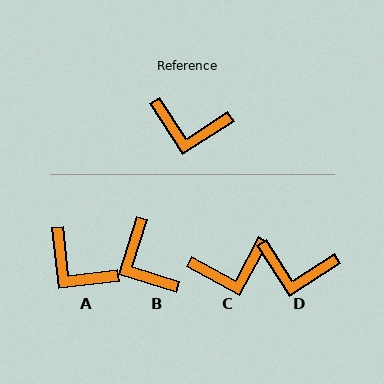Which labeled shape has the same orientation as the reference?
D.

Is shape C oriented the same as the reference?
No, it is off by about 29 degrees.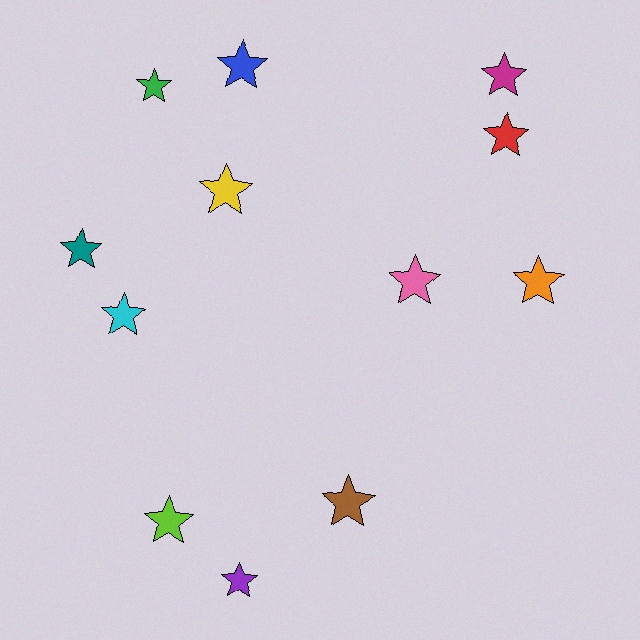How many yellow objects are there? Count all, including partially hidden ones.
There is 1 yellow object.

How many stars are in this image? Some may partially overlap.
There are 12 stars.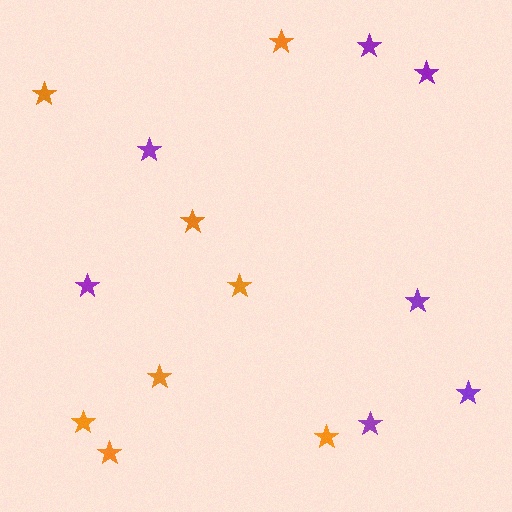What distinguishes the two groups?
There are 2 groups: one group of orange stars (8) and one group of purple stars (7).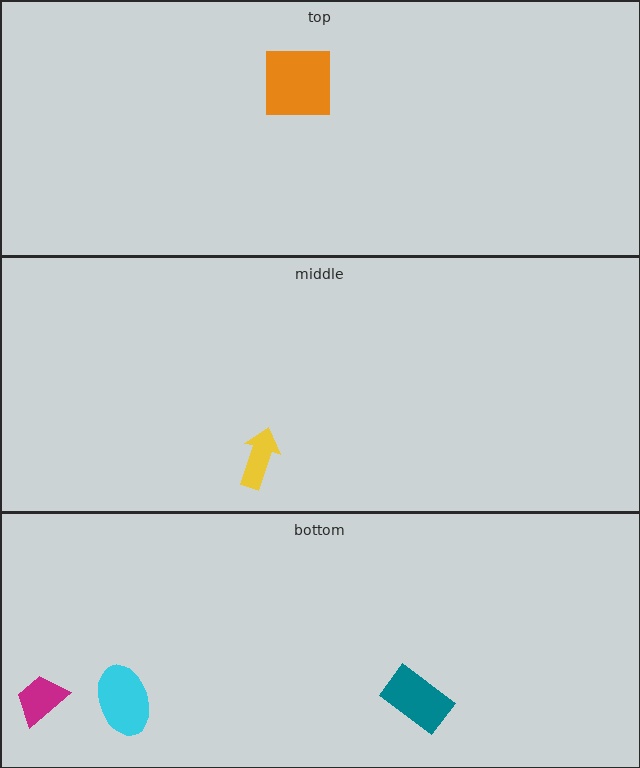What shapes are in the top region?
The orange square.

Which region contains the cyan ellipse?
The bottom region.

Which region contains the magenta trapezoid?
The bottom region.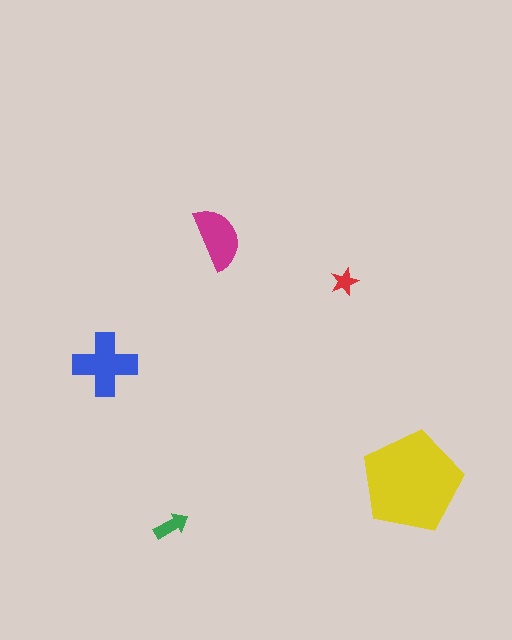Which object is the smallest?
The red star.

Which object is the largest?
The yellow pentagon.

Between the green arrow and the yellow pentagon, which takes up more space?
The yellow pentagon.